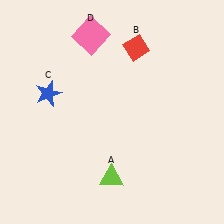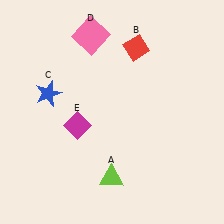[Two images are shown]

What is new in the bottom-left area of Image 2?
A magenta diamond (E) was added in the bottom-left area of Image 2.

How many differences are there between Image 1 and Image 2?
There is 1 difference between the two images.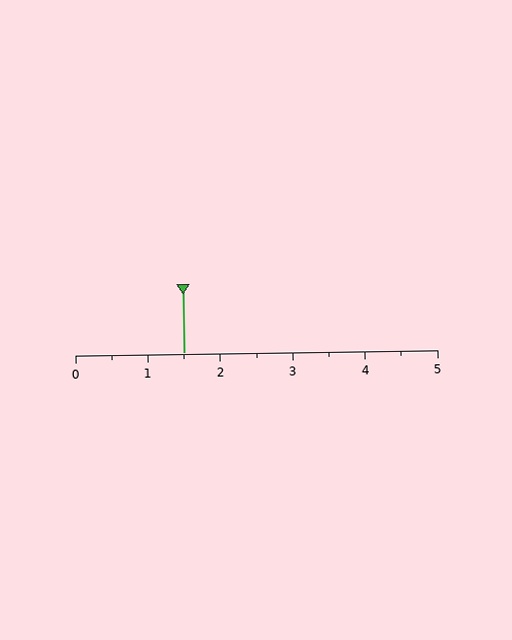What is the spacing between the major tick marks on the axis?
The major ticks are spaced 1 apart.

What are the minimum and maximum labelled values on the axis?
The axis runs from 0 to 5.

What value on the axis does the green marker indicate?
The marker indicates approximately 1.5.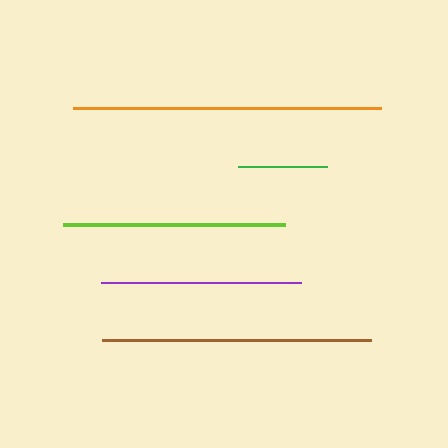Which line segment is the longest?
The orange line is the longest at approximately 308 pixels.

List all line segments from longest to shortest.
From longest to shortest: orange, brown, lime, purple, green.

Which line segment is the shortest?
The green line is the shortest at approximately 89 pixels.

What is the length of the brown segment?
The brown segment is approximately 269 pixels long.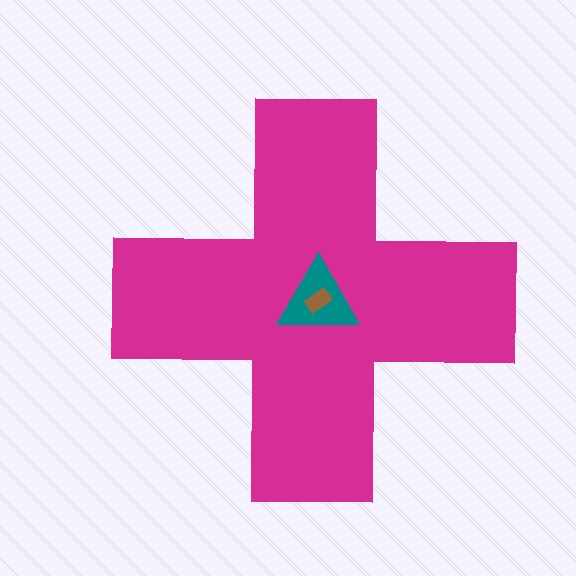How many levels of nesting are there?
3.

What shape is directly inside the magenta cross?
The teal triangle.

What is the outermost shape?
The magenta cross.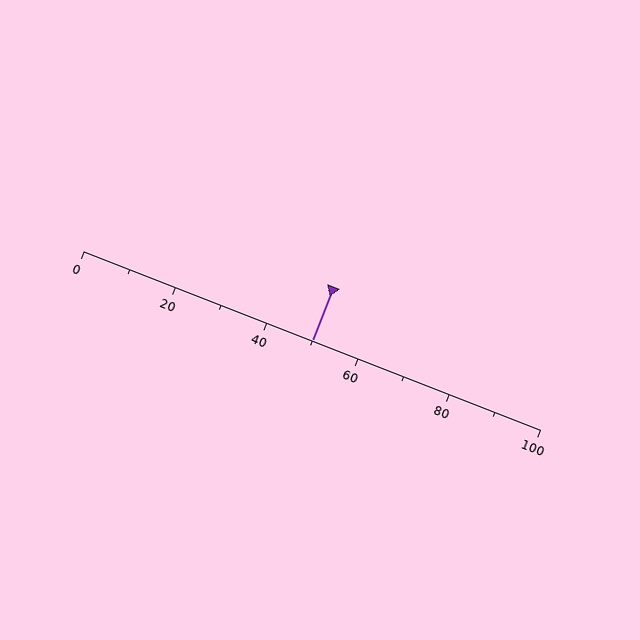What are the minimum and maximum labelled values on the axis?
The axis runs from 0 to 100.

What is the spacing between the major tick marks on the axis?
The major ticks are spaced 20 apart.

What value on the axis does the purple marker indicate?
The marker indicates approximately 50.